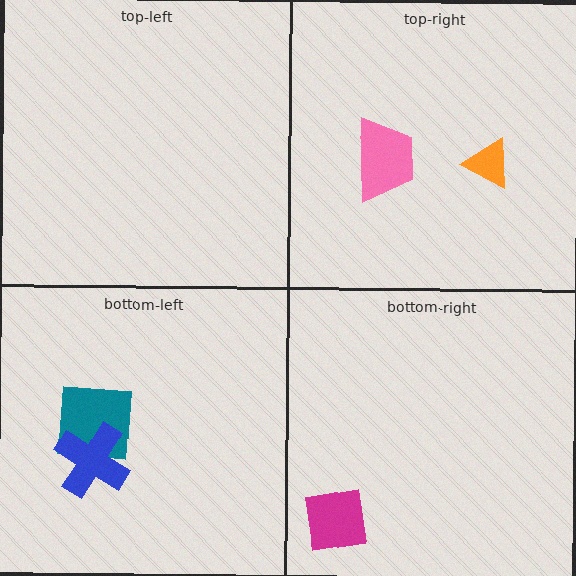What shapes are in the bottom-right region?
The magenta square.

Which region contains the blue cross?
The bottom-left region.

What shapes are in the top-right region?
The pink trapezoid, the orange triangle.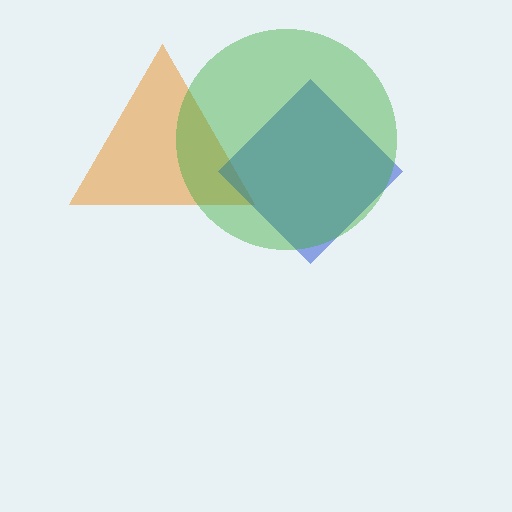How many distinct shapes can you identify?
There are 3 distinct shapes: an orange triangle, a blue diamond, a green circle.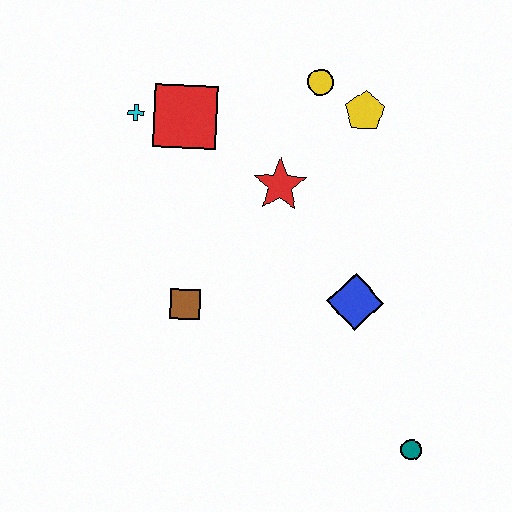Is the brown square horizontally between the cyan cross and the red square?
No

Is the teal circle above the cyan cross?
No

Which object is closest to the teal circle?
The blue diamond is closest to the teal circle.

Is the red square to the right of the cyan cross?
Yes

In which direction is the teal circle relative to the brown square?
The teal circle is to the right of the brown square.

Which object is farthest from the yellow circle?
The teal circle is farthest from the yellow circle.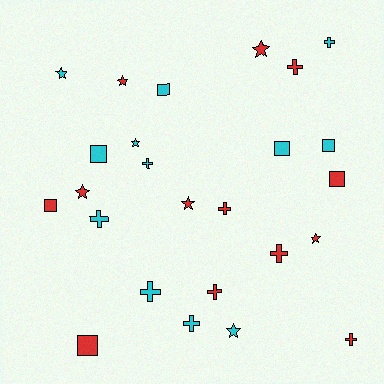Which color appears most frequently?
Red, with 13 objects.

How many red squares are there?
There are 3 red squares.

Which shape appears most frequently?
Cross, with 10 objects.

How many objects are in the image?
There are 25 objects.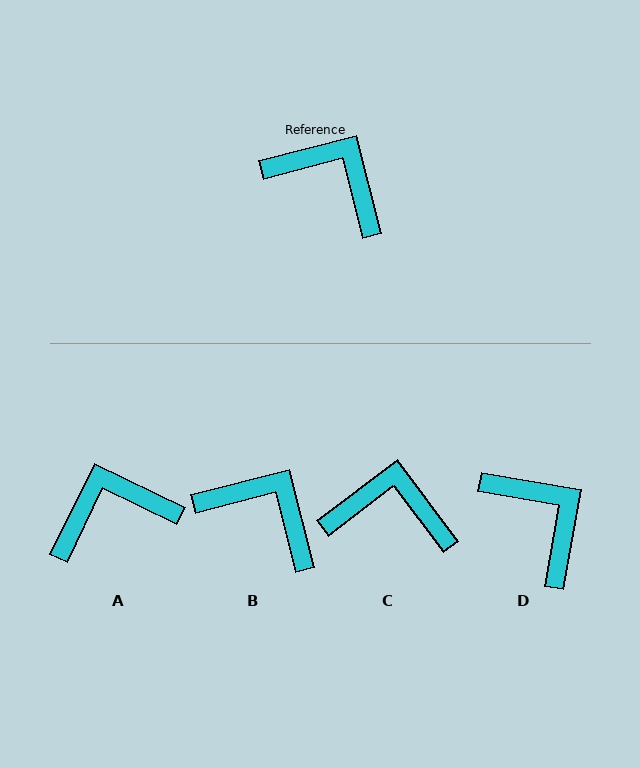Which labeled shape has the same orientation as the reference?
B.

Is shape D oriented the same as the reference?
No, it is off by about 24 degrees.